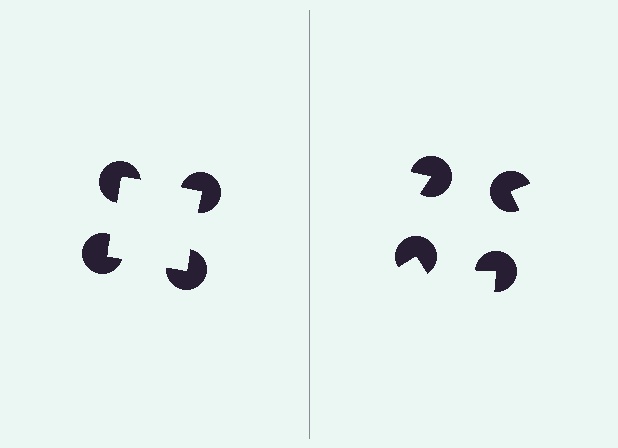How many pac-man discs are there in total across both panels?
8 — 4 on each side.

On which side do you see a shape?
An illusory square appears on the left side. On the right side the wedge cuts are rotated, so no coherent shape forms.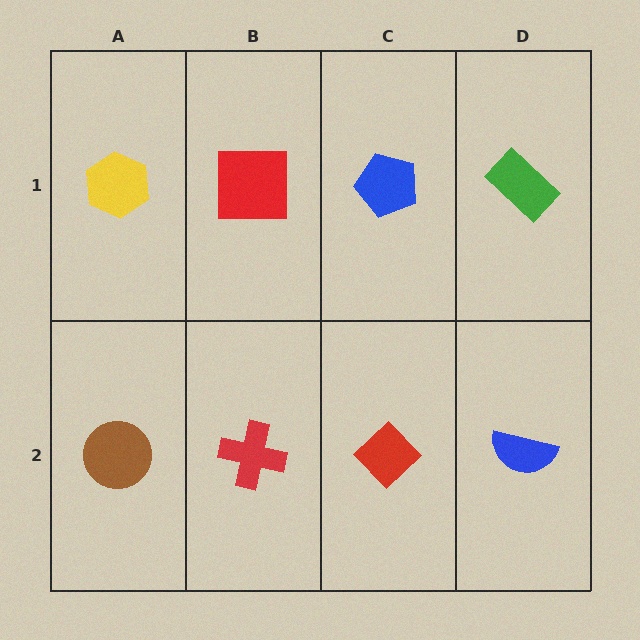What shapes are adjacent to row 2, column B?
A red square (row 1, column B), a brown circle (row 2, column A), a red diamond (row 2, column C).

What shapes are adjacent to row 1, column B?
A red cross (row 2, column B), a yellow hexagon (row 1, column A), a blue pentagon (row 1, column C).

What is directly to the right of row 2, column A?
A red cross.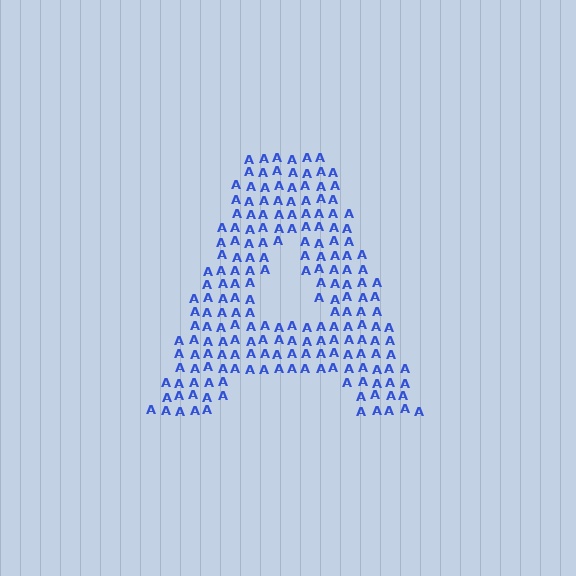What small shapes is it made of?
It is made of small letter A's.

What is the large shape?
The large shape is the letter A.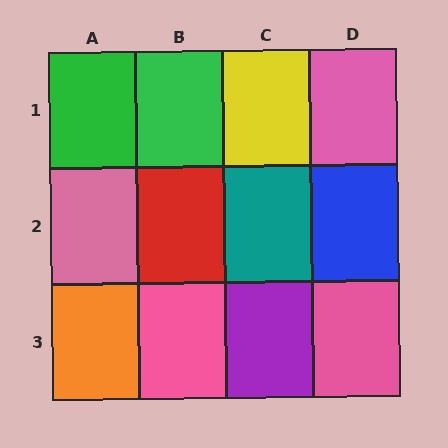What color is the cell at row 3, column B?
Pink.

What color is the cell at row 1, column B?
Green.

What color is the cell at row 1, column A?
Green.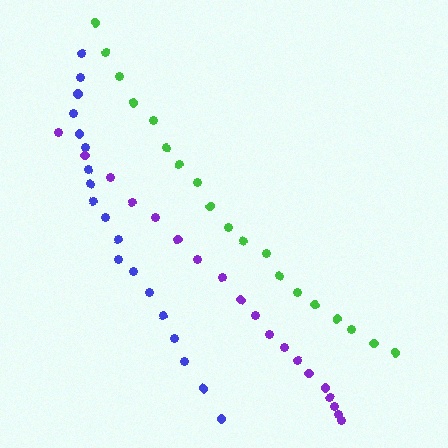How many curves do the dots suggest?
There are 3 distinct paths.